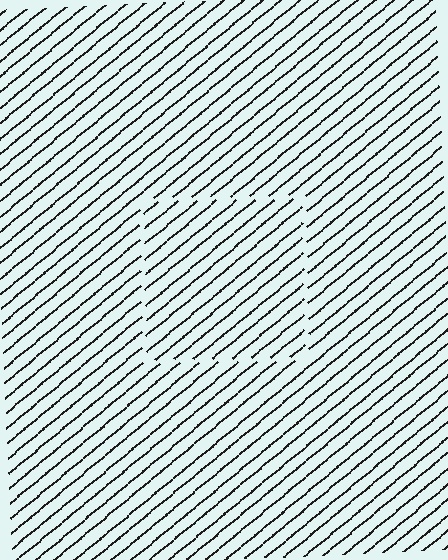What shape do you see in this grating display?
An illusory square. The interior of the shape contains the same grating, shifted by half a period — the contour is defined by the phase discontinuity where line-ends from the inner and outer gratings abut.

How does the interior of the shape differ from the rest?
The interior of the shape contains the same grating, shifted by half a period — the contour is defined by the phase discontinuity where line-ends from the inner and outer gratings abut.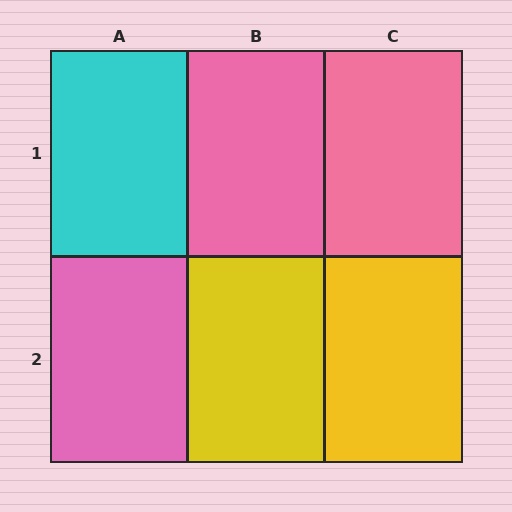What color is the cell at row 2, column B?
Yellow.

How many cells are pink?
3 cells are pink.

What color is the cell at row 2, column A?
Pink.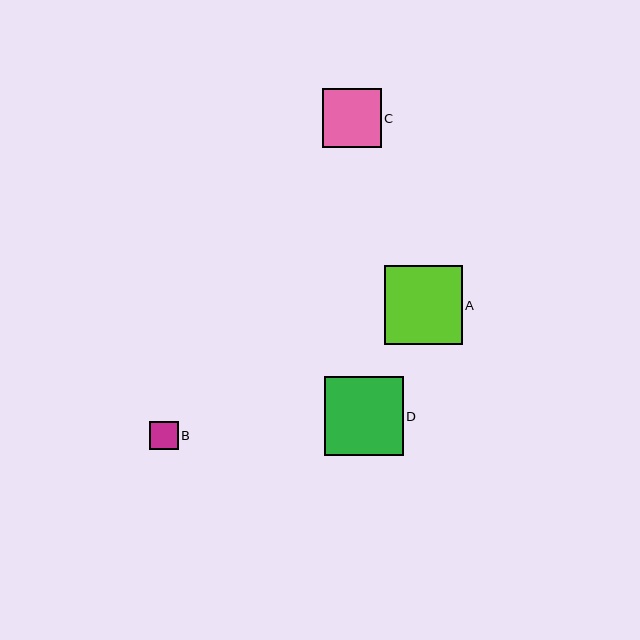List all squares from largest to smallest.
From largest to smallest: D, A, C, B.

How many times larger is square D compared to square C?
Square D is approximately 1.3 times the size of square C.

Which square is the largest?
Square D is the largest with a size of approximately 79 pixels.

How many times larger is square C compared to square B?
Square C is approximately 2.1 times the size of square B.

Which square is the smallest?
Square B is the smallest with a size of approximately 28 pixels.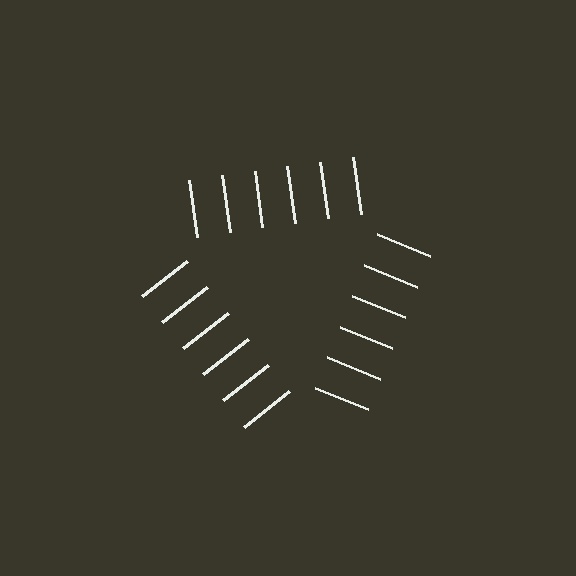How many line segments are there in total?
18 — 6 along each of the 3 edges.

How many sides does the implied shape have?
3 sides — the line-ends trace a triangle.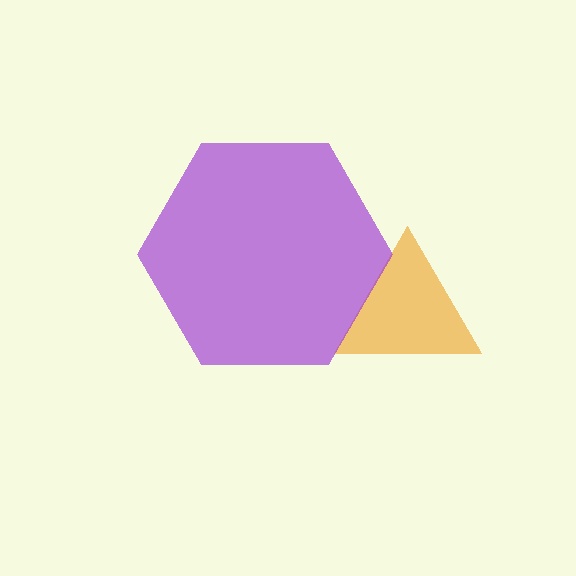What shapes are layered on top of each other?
The layered shapes are: an orange triangle, a purple hexagon.